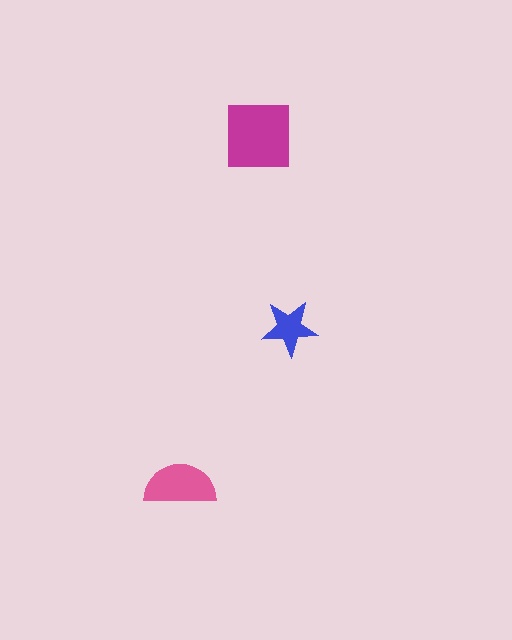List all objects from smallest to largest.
The blue star, the pink semicircle, the magenta square.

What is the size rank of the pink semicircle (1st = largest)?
2nd.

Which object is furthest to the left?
The pink semicircle is leftmost.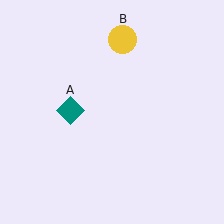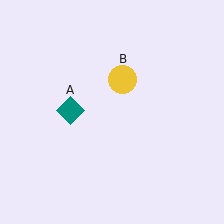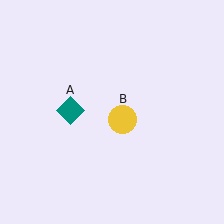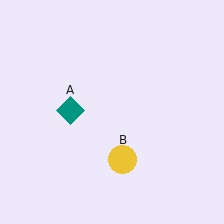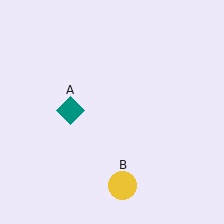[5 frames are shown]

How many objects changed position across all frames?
1 object changed position: yellow circle (object B).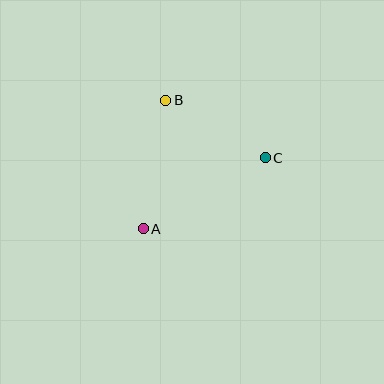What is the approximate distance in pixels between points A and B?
The distance between A and B is approximately 131 pixels.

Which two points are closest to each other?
Points B and C are closest to each other.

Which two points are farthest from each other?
Points A and C are farthest from each other.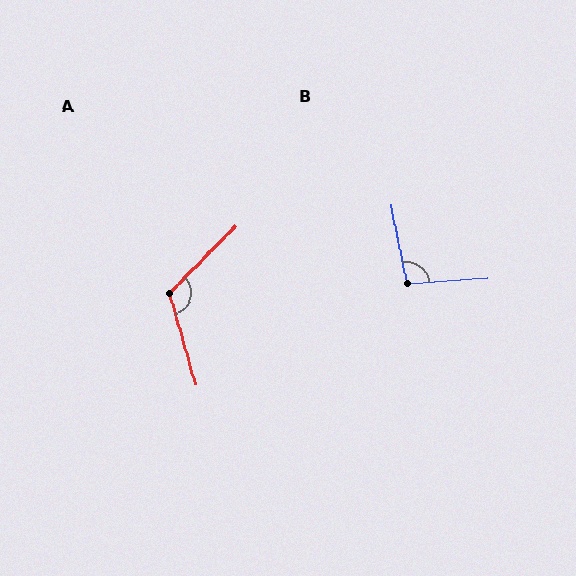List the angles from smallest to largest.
B (97°), A (119°).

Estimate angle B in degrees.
Approximately 97 degrees.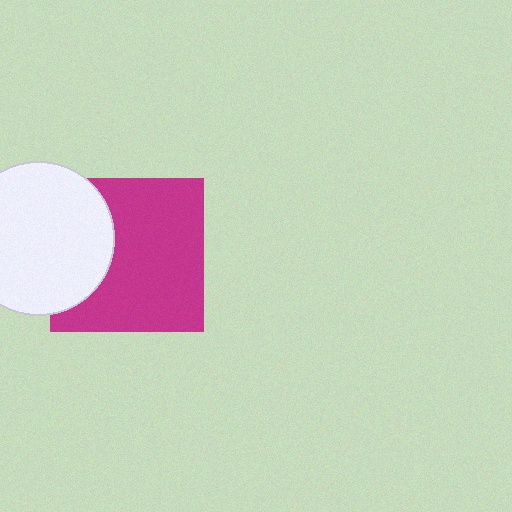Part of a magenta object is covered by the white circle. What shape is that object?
It is a square.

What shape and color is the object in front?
The object in front is a white circle.